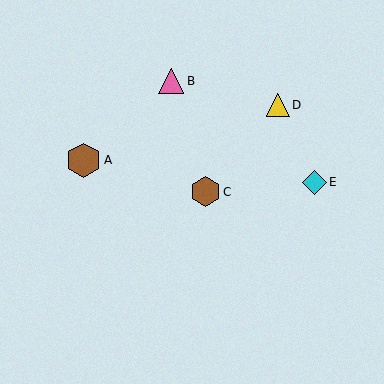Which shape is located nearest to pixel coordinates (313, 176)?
The cyan diamond (labeled E) at (314, 182) is nearest to that location.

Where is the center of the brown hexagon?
The center of the brown hexagon is at (84, 160).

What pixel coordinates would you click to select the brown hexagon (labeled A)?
Click at (84, 160) to select the brown hexagon A.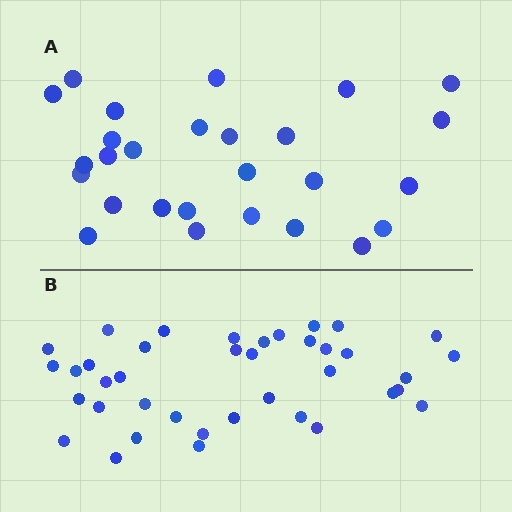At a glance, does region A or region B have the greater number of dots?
Region B (the bottom region) has more dots.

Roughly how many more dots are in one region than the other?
Region B has roughly 12 or so more dots than region A.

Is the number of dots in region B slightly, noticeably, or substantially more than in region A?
Region B has noticeably more, but not dramatically so. The ratio is roughly 1.4 to 1.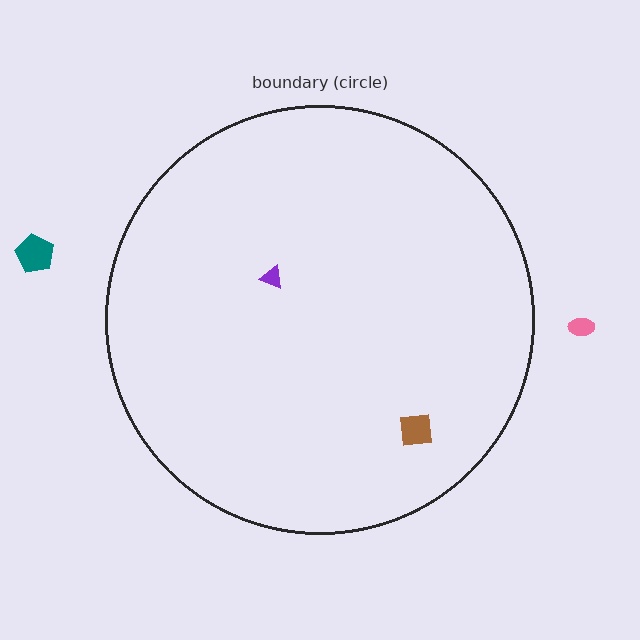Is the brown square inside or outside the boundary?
Inside.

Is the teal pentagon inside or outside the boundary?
Outside.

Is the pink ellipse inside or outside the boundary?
Outside.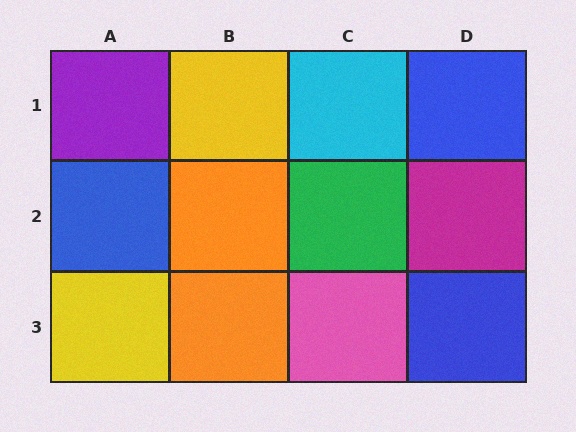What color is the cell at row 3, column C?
Pink.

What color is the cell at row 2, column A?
Blue.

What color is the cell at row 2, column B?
Orange.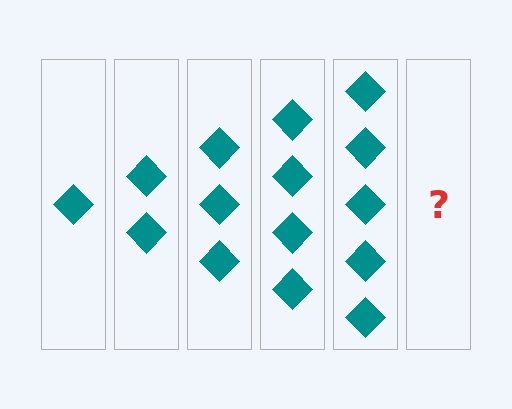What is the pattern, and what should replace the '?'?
The pattern is that each step adds one more diamond. The '?' should be 6 diamonds.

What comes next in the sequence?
The next element should be 6 diamonds.